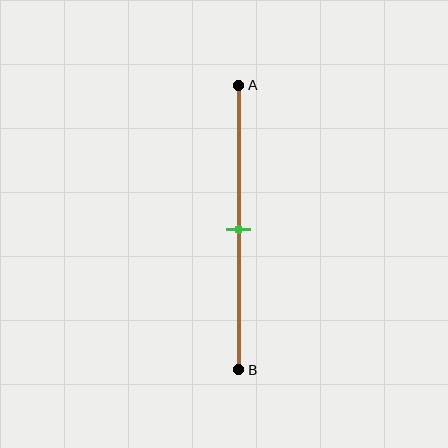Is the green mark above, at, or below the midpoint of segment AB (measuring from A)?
The green mark is approximately at the midpoint of segment AB.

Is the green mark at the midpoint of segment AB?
Yes, the mark is approximately at the midpoint.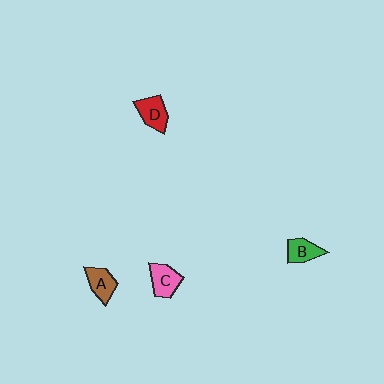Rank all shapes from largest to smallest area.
From largest to smallest: C (pink), D (red), A (brown), B (green).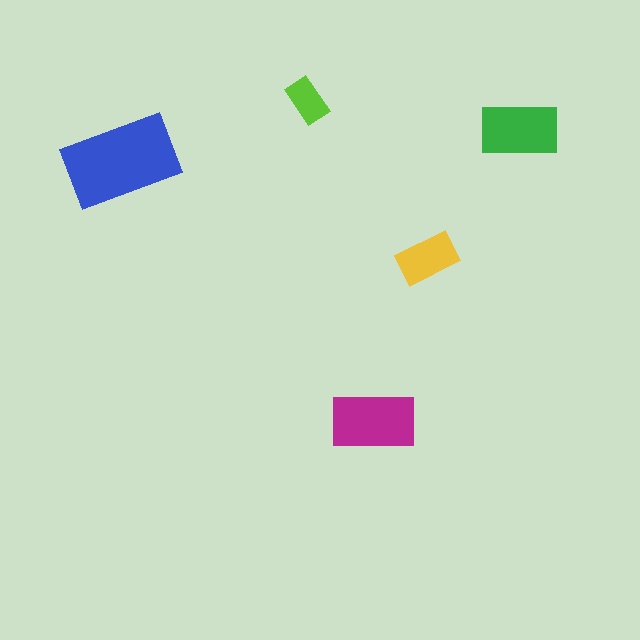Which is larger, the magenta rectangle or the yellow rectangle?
The magenta one.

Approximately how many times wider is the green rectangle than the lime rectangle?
About 1.5 times wider.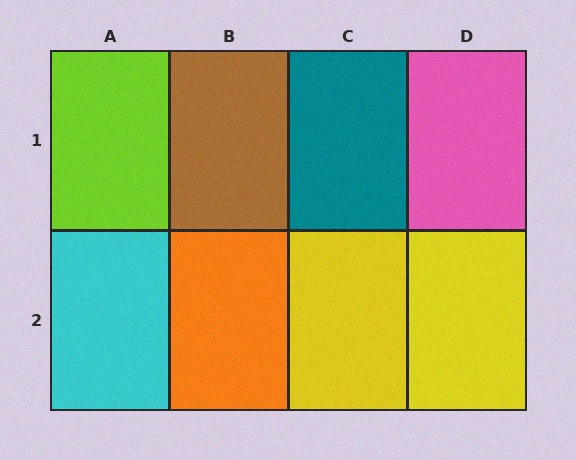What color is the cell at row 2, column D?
Yellow.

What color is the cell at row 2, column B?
Orange.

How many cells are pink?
1 cell is pink.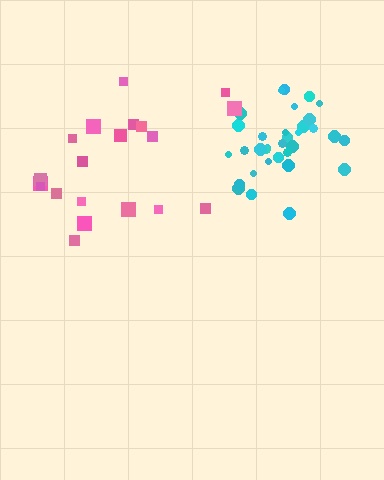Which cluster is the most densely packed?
Cyan.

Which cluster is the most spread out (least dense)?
Pink.